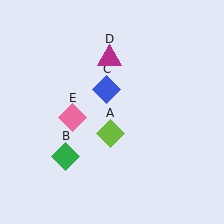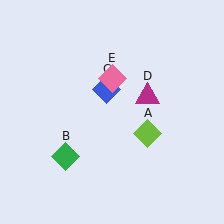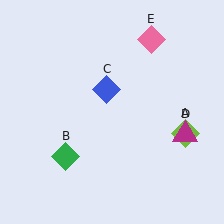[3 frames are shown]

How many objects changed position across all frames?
3 objects changed position: lime diamond (object A), magenta triangle (object D), pink diamond (object E).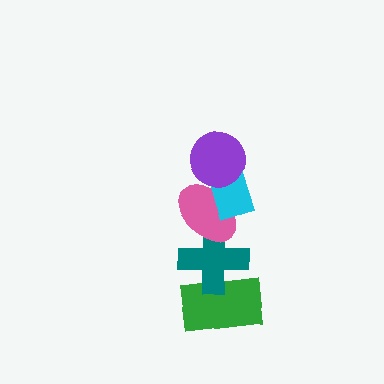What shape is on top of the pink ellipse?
The cyan rectangle is on top of the pink ellipse.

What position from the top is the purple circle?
The purple circle is 1st from the top.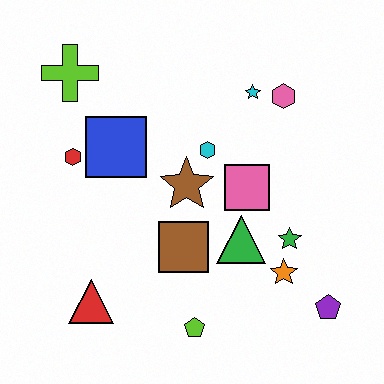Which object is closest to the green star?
The orange star is closest to the green star.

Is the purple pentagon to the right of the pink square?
Yes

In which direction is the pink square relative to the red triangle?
The pink square is to the right of the red triangle.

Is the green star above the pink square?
No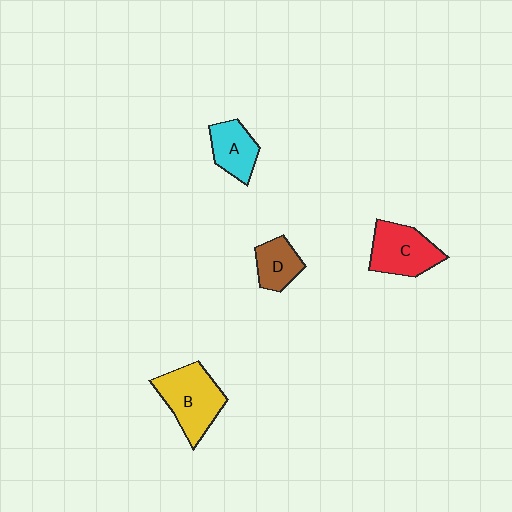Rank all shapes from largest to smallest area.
From largest to smallest: B (yellow), C (red), A (cyan), D (brown).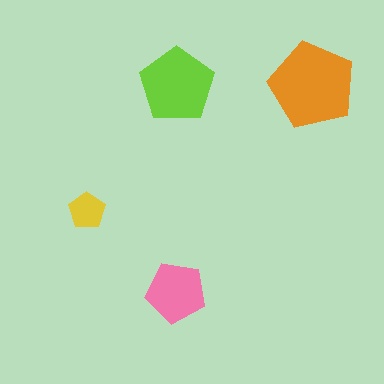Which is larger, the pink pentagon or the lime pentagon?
The lime one.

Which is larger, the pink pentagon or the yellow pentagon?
The pink one.